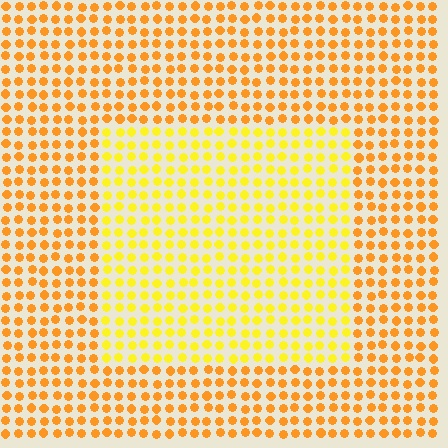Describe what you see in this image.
The image is filled with small orange elements in a uniform arrangement. A rectangle-shaped region is visible where the elements are tinted to a slightly different hue, forming a subtle color boundary.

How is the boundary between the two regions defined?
The boundary is defined purely by a slight shift in hue (about 26 degrees). Spacing, size, and orientation are identical on both sides.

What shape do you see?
I see a rectangle.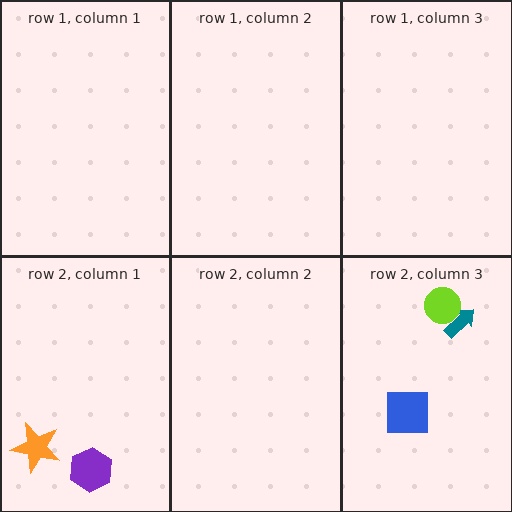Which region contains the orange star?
The row 2, column 1 region.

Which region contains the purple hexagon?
The row 2, column 1 region.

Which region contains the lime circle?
The row 2, column 3 region.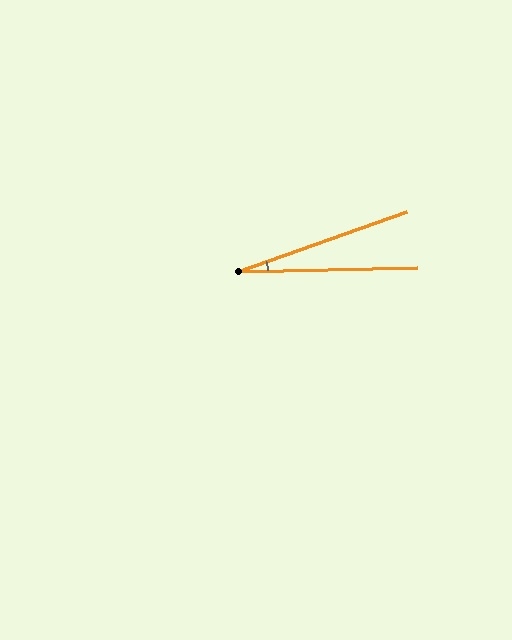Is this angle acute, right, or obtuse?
It is acute.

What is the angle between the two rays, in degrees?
Approximately 18 degrees.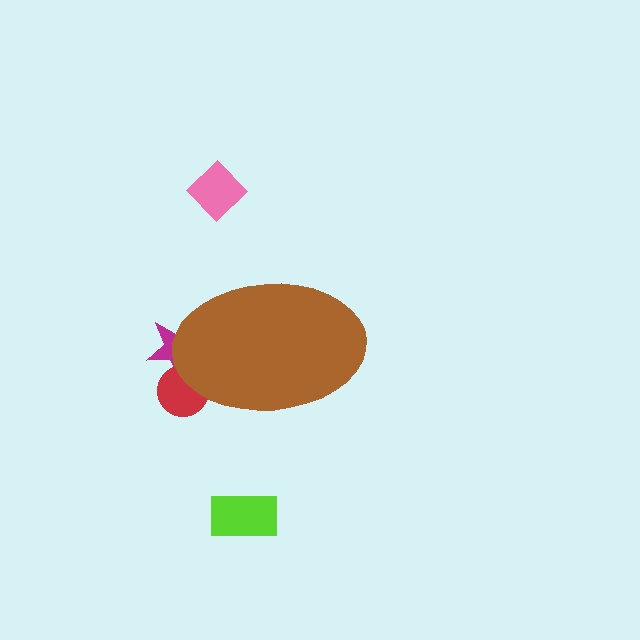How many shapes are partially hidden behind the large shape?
2 shapes are partially hidden.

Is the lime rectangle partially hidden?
No, the lime rectangle is fully visible.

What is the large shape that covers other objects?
A brown ellipse.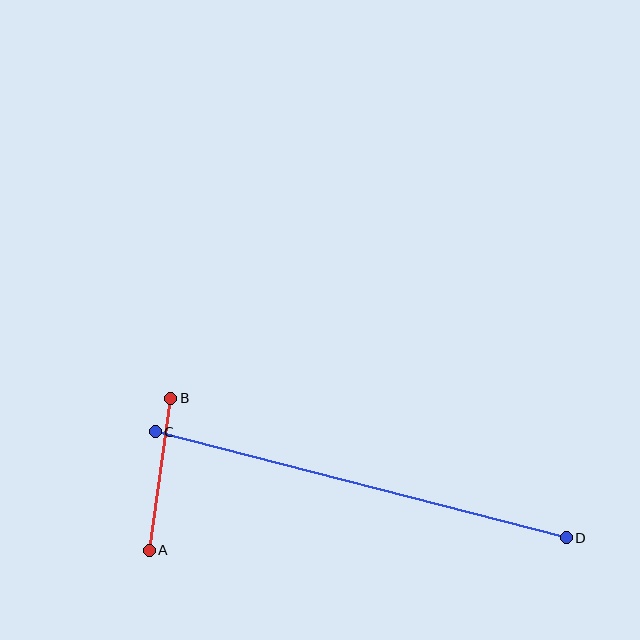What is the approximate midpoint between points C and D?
The midpoint is at approximately (361, 485) pixels.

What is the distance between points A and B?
The distance is approximately 153 pixels.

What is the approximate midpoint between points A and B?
The midpoint is at approximately (160, 474) pixels.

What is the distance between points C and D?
The distance is approximately 424 pixels.